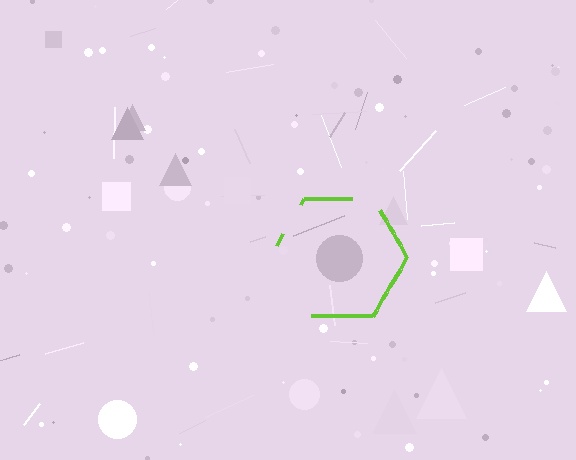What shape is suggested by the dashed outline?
The dashed outline suggests a hexagon.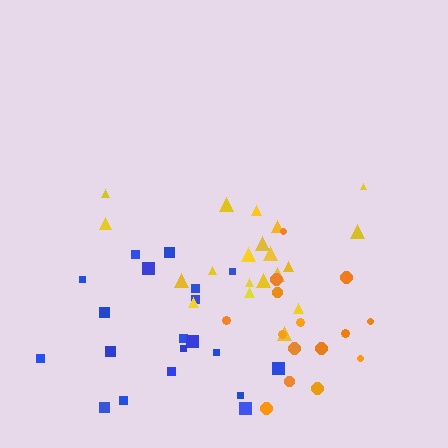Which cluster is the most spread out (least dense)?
Blue.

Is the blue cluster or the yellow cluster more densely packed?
Yellow.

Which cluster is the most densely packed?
Orange.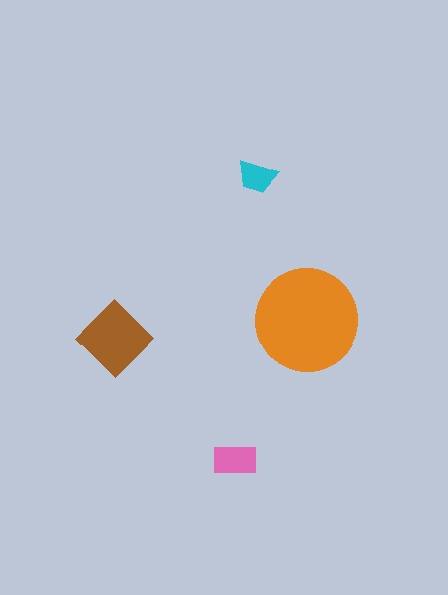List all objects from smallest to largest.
The cyan trapezoid, the pink rectangle, the brown diamond, the orange circle.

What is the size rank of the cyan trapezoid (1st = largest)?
4th.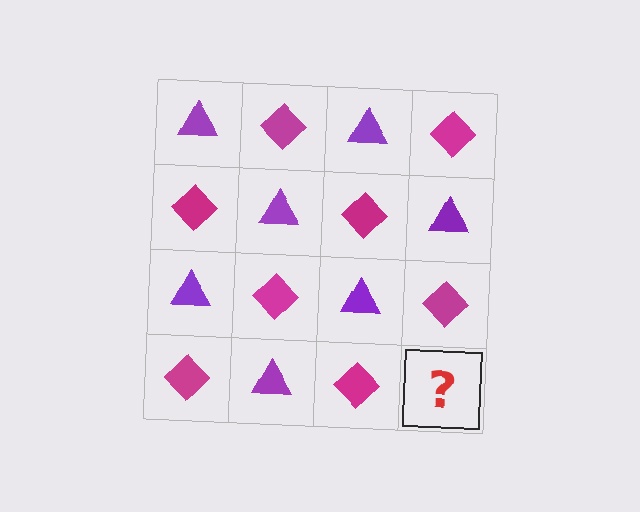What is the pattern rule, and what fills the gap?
The rule is that it alternates purple triangle and magenta diamond in a checkerboard pattern. The gap should be filled with a purple triangle.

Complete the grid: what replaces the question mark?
The question mark should be replaced with a purple triangle.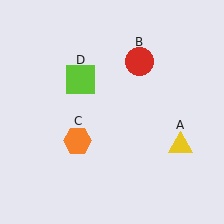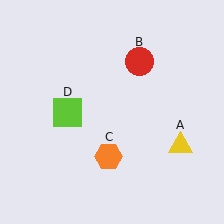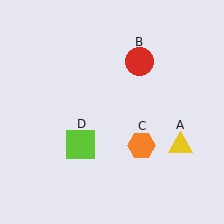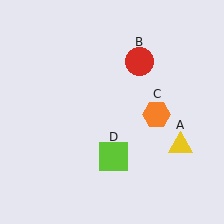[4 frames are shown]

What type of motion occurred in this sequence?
The orange hexagon (object C), lime square (object D) rotated counterclockwise around the center of the scene.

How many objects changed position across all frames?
2 objects changed position: orange hexagon (object C), lime square (object D).